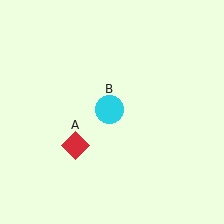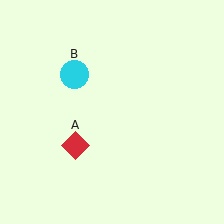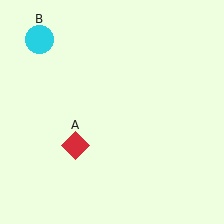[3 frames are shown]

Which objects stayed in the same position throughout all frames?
Red diamond (object A) remained stationary.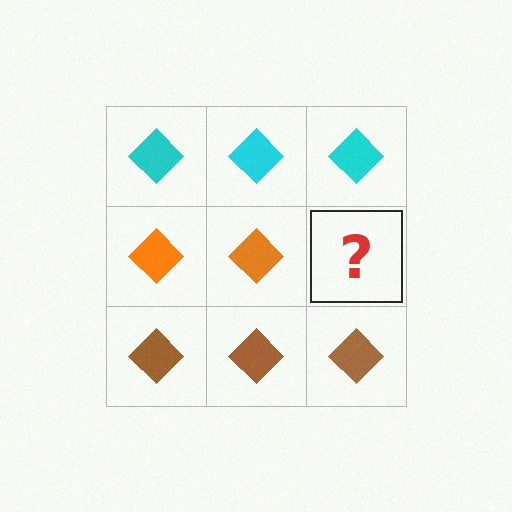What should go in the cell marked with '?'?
The missing cell should contain an orange diamond.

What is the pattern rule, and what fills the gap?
The rule is that each row has a consistent color. The gap should be filled with an orange diamond.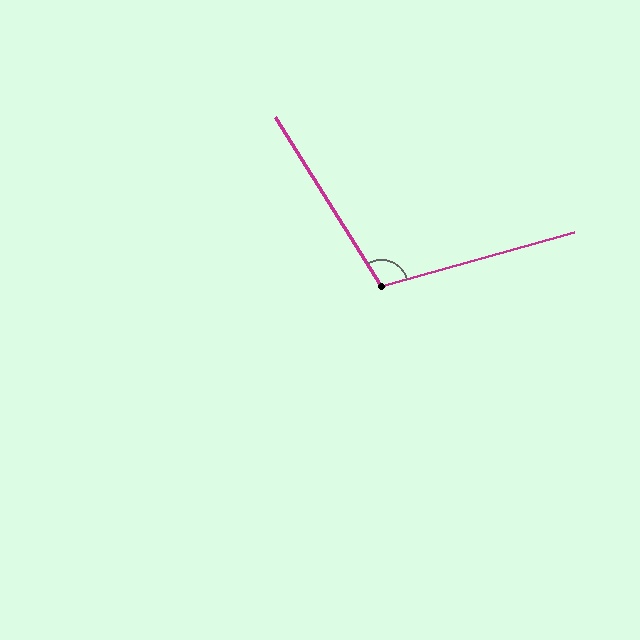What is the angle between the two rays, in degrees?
Approximately 106 degrees.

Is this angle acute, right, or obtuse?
It is obtuse.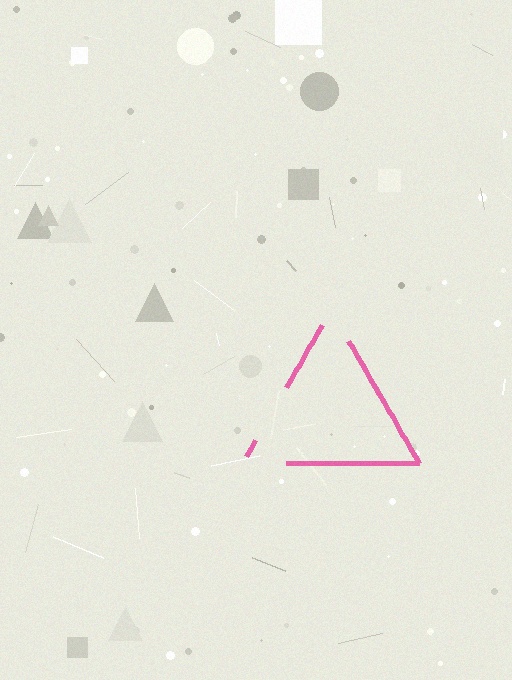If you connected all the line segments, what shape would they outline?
They would outline a triangle.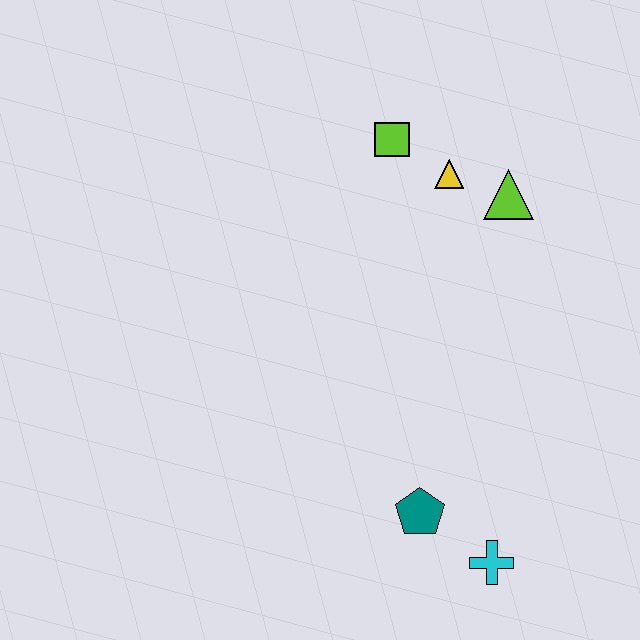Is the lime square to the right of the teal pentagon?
No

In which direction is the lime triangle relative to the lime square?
The lime triangle is to the right of the lime square.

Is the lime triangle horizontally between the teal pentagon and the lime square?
No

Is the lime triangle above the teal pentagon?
Yes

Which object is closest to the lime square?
The yellow triangle is closest to the lime square.